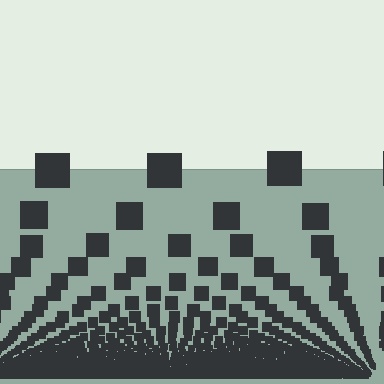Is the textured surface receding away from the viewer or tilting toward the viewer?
The surface appears to tilt toward the viewer. Texture elements get larger and sparser toward the top.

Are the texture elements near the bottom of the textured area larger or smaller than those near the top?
Smaller. The gradient is inverted — elements near the bottom are smaller and denser.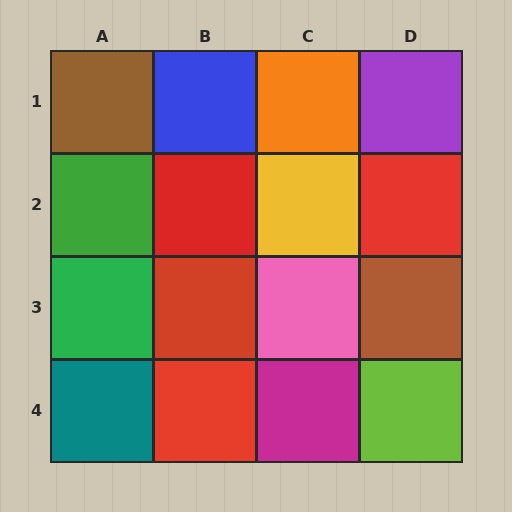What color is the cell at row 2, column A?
Green.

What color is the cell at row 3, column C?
Pink.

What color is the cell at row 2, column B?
Red.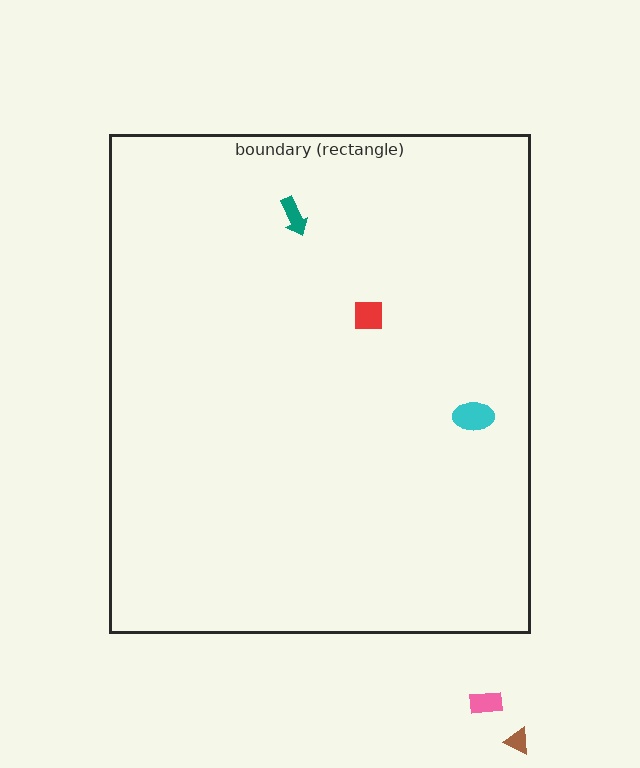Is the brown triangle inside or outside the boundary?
Outside.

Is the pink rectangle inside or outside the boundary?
Outside.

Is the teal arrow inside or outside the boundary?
Inside.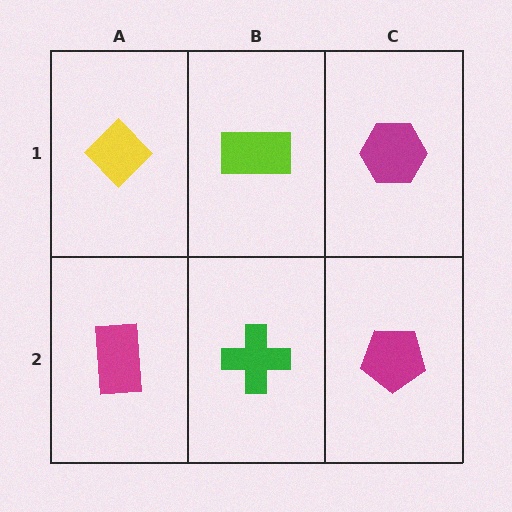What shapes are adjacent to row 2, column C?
A magenta hexagon (row 1, column C), a green cross (row 2, column B).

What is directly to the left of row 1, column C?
A lime rectangle.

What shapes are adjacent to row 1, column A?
A magenta rectangle (row 2, column A), a lime rectangle (row 1, column B).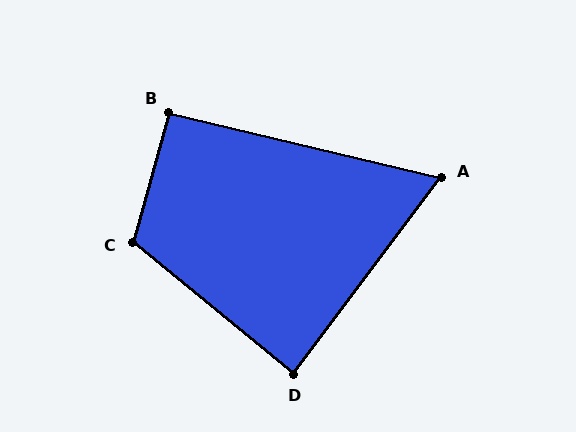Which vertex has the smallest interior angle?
A, at approximately 66 degrees.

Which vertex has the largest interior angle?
C, at approximately 114 degrees.